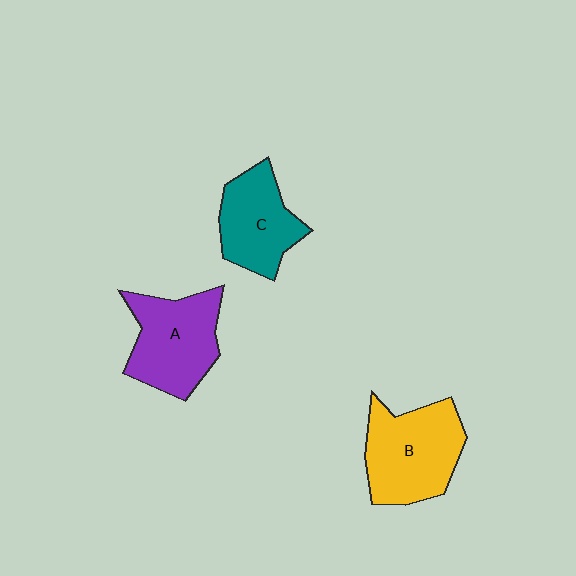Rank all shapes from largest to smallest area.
From largest to smallest: B (yellow), A (purple), C (teal).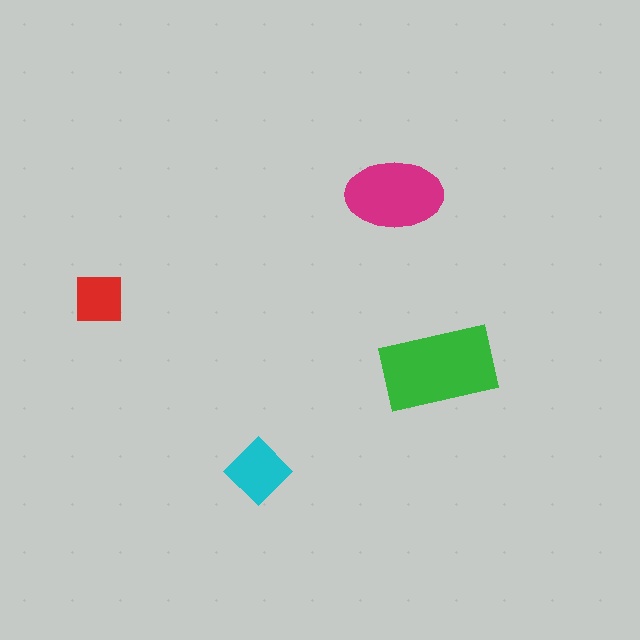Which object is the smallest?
The red square.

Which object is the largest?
The green rectangle.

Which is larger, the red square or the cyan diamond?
The cyan diamond.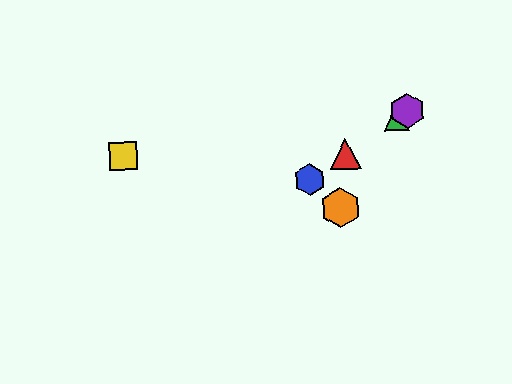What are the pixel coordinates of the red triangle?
The red triangle is at (346, 154).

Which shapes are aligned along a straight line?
The red triangle, the blue hexagon, the green triangle, the purple hexagon are aligned along a straight line.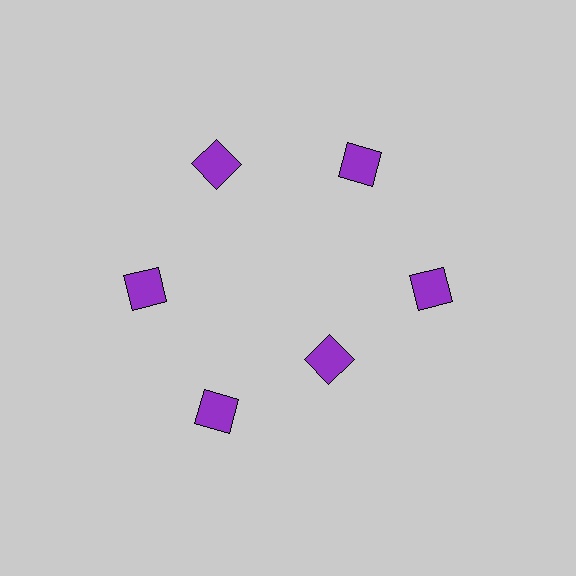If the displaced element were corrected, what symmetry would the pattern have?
It would have 6-fold rotational symmetry — the pattern would map onto itself every 60 degrees.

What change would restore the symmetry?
The symmetry would be restored by moving it outward, back onto the ring so that all 6 squares sit at equal angles and equal distance from the center.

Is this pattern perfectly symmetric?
No. The 6 purple squares are arranged in a ring, but one element near the 5 o'clock position is pulled inward toward the center, breaking the 6-fold rotational symmetry.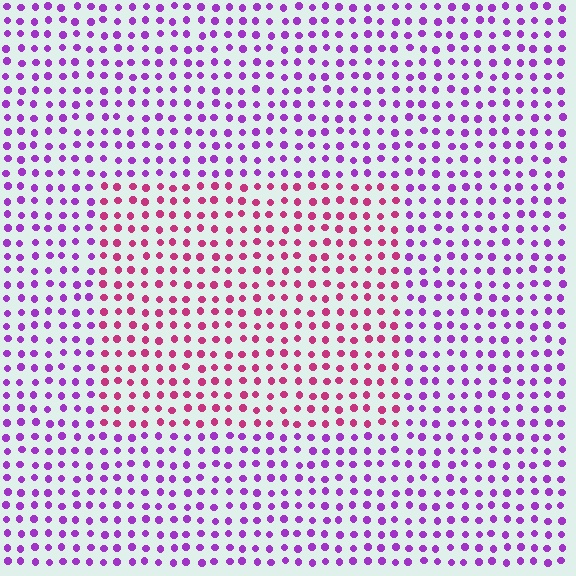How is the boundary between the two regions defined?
The boundary is defined purely by a slight shift in hue (about 44 degrees). Spacing, size, and orientation are identical on both sides.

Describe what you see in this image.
The image is filled with small purple elements in a uniform arrangement. A rectangle-shaped region is visible where the elements are tinted to a slightly different hue, forming a subtle color boundary.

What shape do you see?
I see a rectangle.